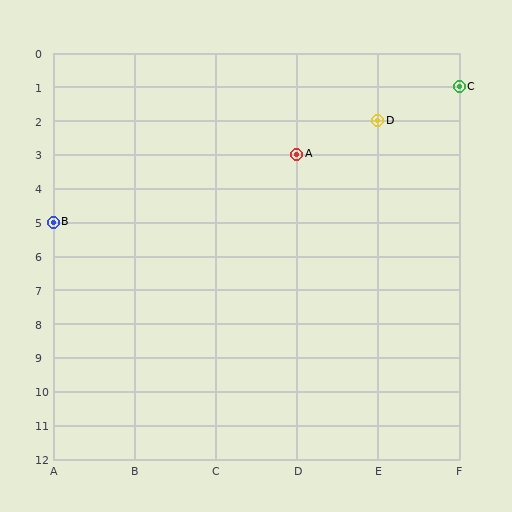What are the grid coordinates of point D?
Point D is at grid coordinates (E, 2).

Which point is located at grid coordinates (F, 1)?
Point C is at (F, 1).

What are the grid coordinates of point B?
Point B is at grid coordinates (A, 5).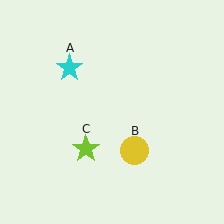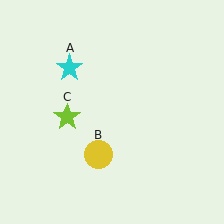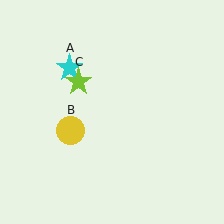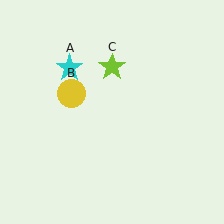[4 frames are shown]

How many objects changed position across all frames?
2 objects changed position: yellow circle (object B), lime star (object C).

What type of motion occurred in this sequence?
The yellow circle (object B), lime star (object C) rotated clockwise around the center of the scene.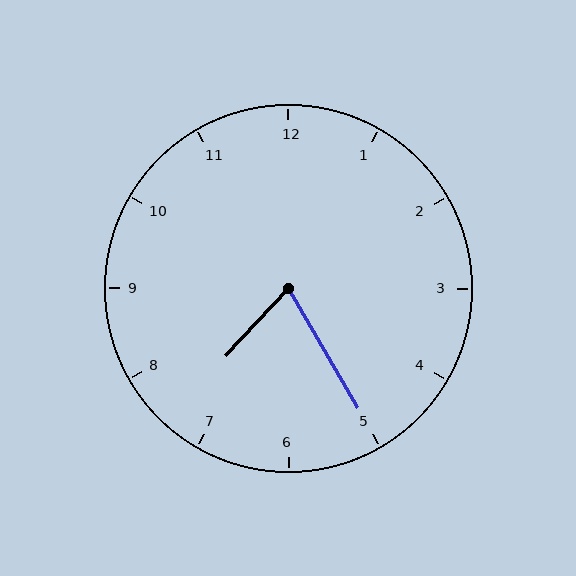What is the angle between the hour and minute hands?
Approximately 72 degrees.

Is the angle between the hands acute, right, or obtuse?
It is acute.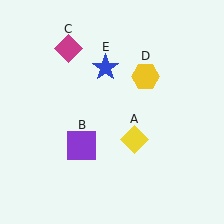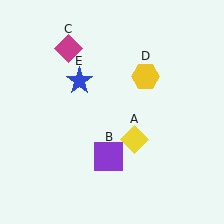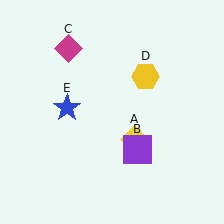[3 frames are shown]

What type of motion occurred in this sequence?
The purple square (object B), blue star (object E) rotated counterclockwise around the center of the scene.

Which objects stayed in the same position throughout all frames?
Yellow diamond (object A) and magenta diamond (object C) and yellow hexagon (object D) remained stationary.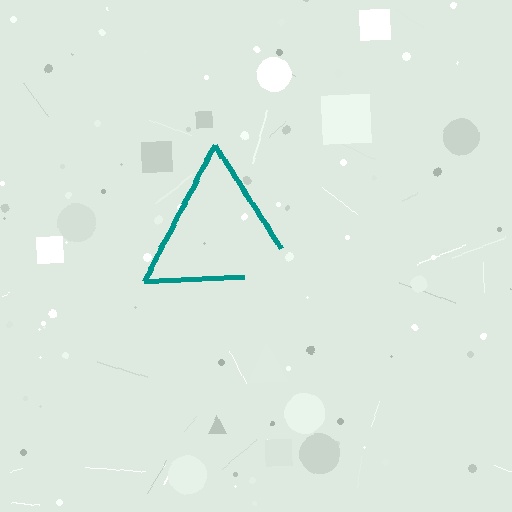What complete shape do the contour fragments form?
The contour fragments form a triangle.